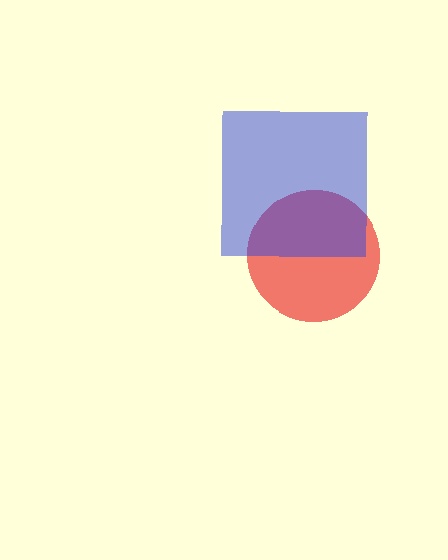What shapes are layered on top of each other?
The layered shapes are: a red circle, a blue square.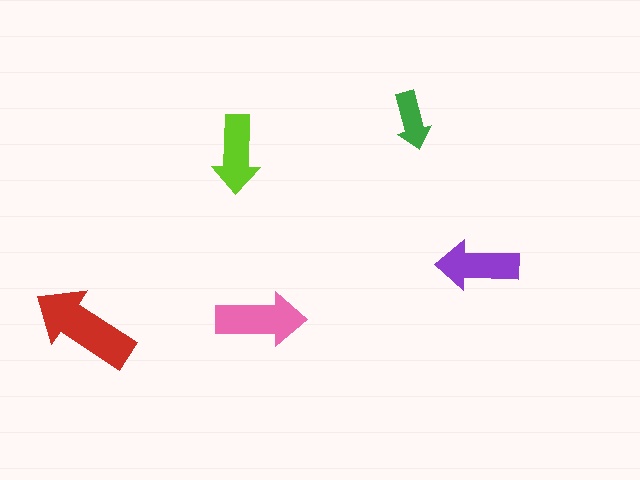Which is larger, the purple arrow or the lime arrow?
The purple one.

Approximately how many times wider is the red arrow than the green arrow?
About 2 times wider.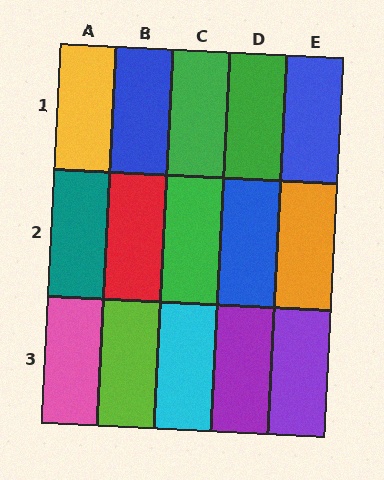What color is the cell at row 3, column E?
Purple.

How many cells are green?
3 cells are green.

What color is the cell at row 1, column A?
Yellow.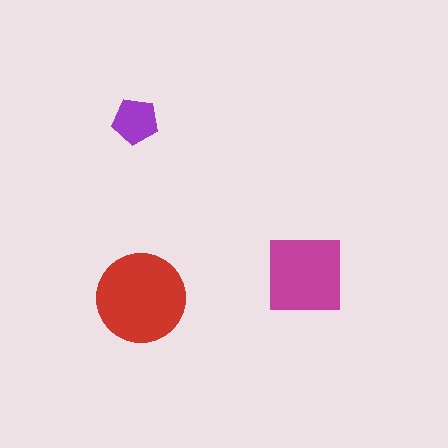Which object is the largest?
The red circle.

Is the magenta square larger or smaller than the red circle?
Smaller.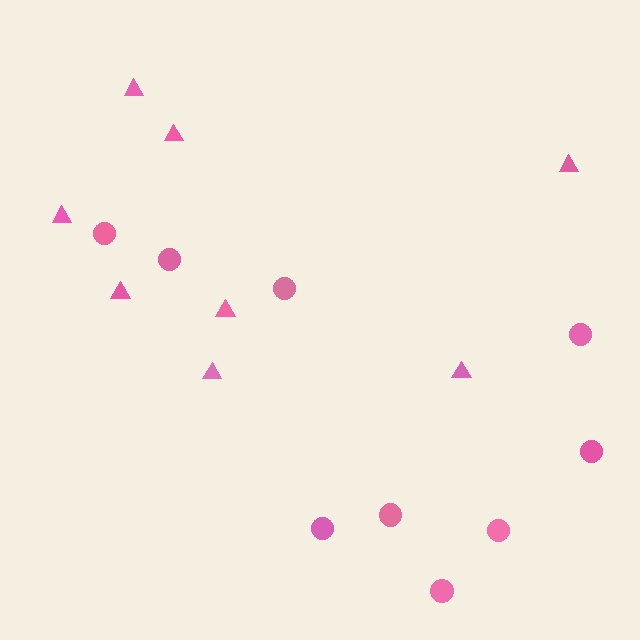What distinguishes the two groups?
There are 2 groups: one group of triangles (8) and one group of circles (9).